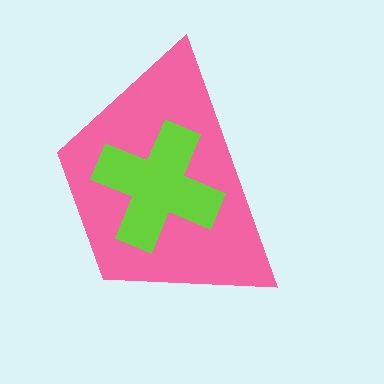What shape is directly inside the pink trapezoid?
The lime cross.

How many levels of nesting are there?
2.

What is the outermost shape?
The pink trapezoid.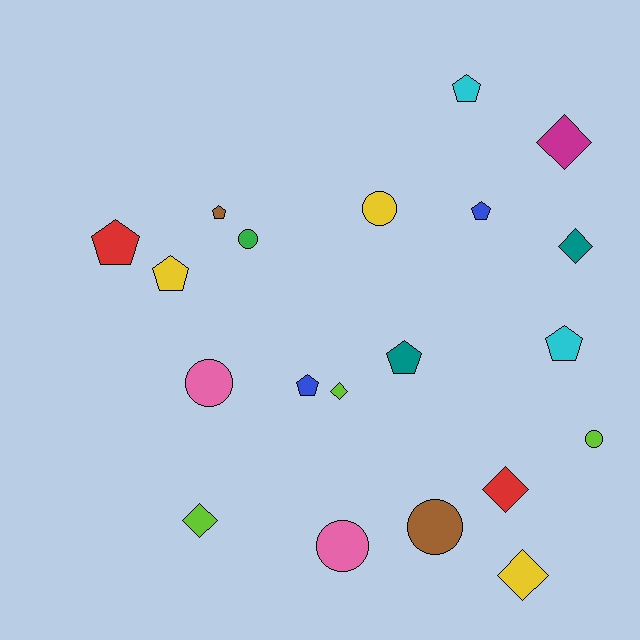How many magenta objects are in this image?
There is 1 magenta object.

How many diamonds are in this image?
There are 6 diamonds.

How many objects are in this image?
There are 20 objects.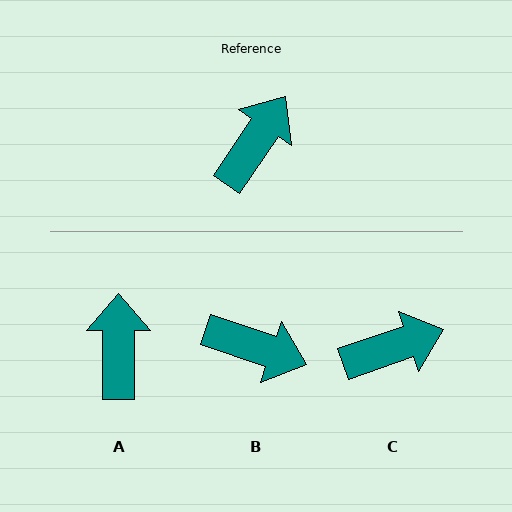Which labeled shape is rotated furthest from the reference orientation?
B, about 75 degrees away.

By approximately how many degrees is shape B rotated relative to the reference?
Approximately 75 degrees clockwise.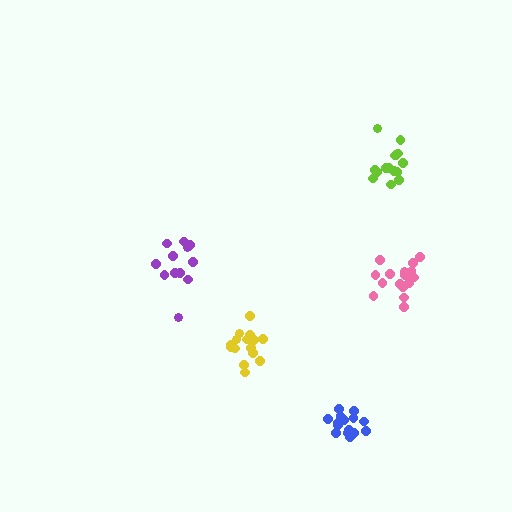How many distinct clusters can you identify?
There are 5 distinct clusters.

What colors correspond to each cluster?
The clusters are colored: purple, yellow, lime, blue, pink.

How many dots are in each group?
Group 1: 12 dots, Group 2: 16 dots, Group 3: 15 dots, Group 4: 16 dots, Group 5: 17 dots (76 total).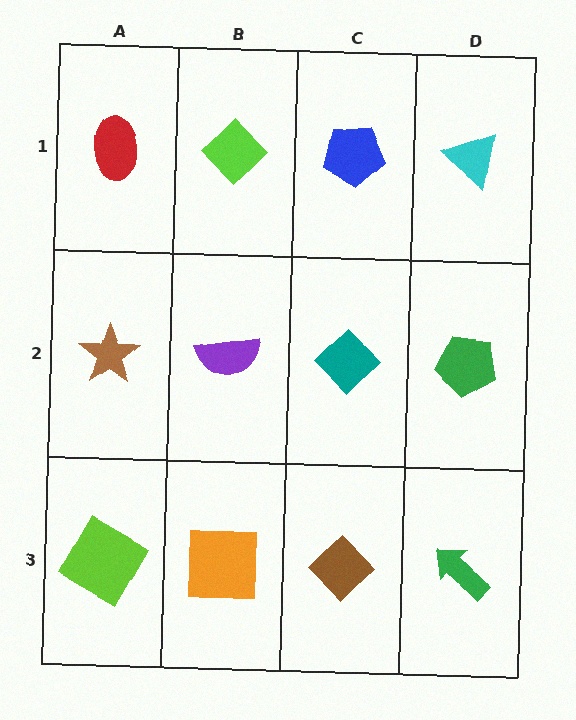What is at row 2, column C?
A teal diamond.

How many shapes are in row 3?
4 shapes.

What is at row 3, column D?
A green arrow.